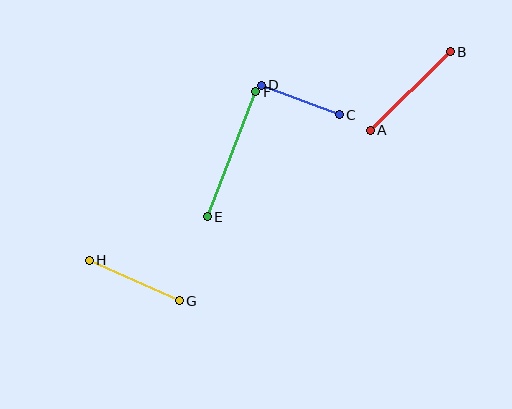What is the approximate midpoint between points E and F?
The midpoint is at approximately (231, 154) pixels.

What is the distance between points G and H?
The distance is approximately 99 pixels.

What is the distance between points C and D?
The distance is approximately 83 pixels.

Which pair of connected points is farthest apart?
Points E and F are farthest apart.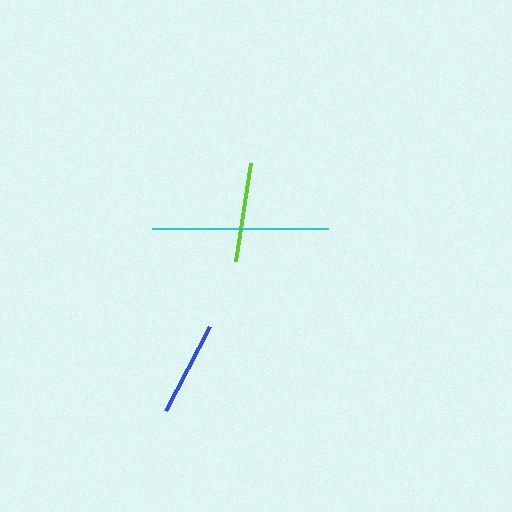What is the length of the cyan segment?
The cyan segment is approximately 176 pixels long.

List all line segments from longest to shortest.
From longest to shortest: cyan, lime, blue.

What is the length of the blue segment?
The blue segment is approximately 94 pixels long.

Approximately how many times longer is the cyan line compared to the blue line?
The cyan line is approximately 1.9 times the length of the blue line.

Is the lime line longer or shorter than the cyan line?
The cyan line is longer than the lime line.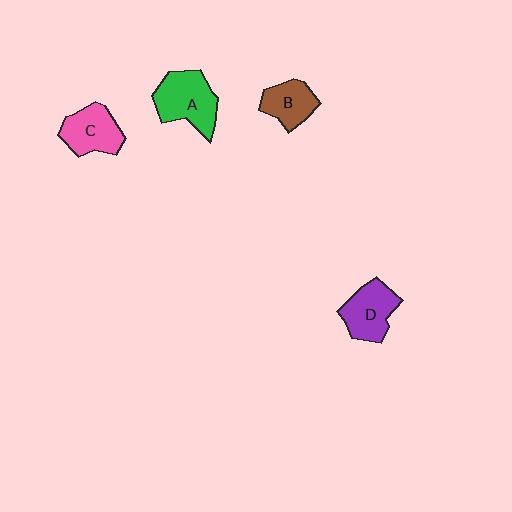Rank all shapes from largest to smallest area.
From largest to smallest: A (green), D (purple), C (pink), B (brown).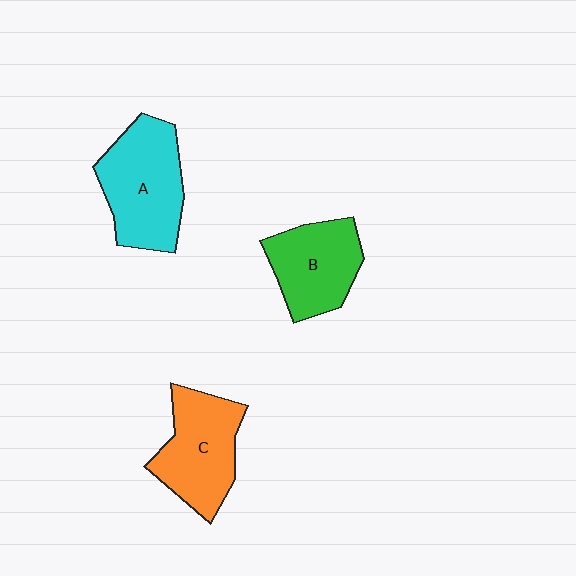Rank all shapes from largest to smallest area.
From largest to smallest: A (cyan), C (orange), B (green).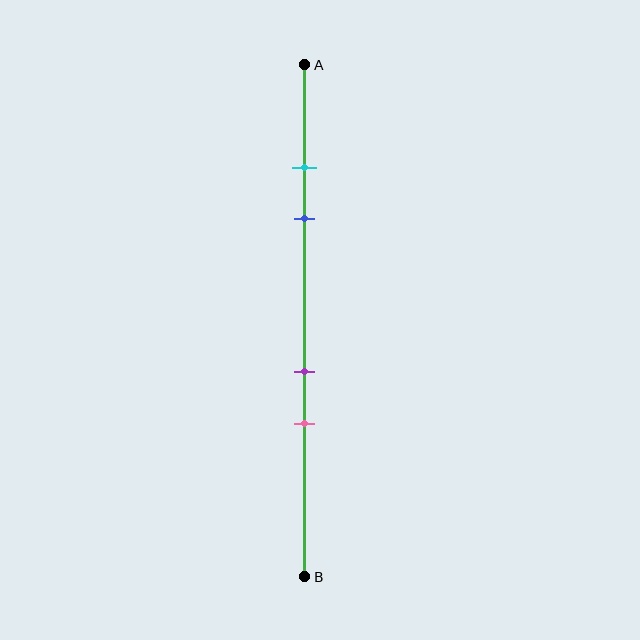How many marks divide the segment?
There are 4 marks dividing the segment.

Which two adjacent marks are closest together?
The cyan and blue marks are the closest adjacent pair.